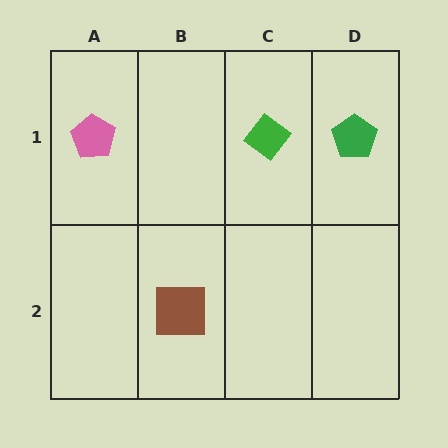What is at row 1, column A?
A pink pentagon.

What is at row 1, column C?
A green diamond.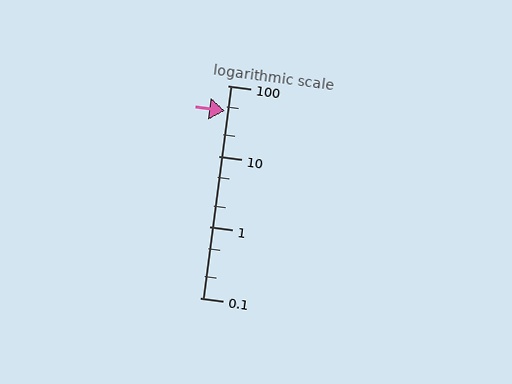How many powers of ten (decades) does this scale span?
The scale spans 3 decades, from 0.1 to 100.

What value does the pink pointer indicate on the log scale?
The pointer indicates approximately 44.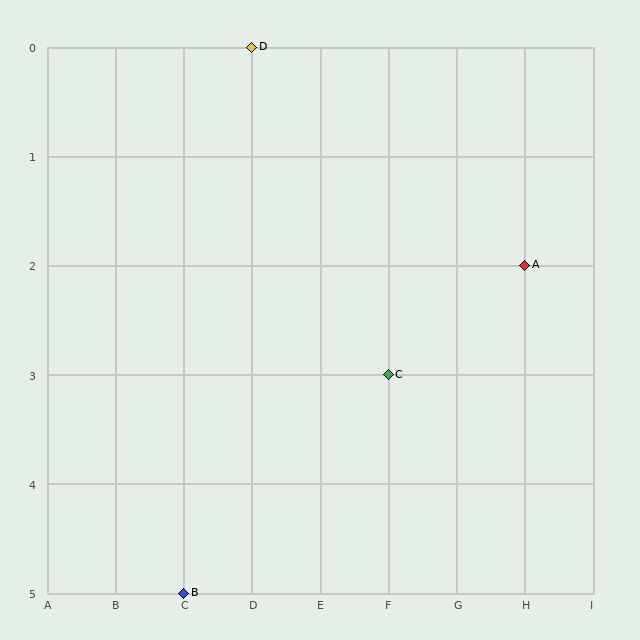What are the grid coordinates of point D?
Point D is at grid coordinates (D, 0).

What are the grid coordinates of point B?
Point B is at grid coordinates (C, 5).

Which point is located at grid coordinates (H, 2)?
Point A is at (H, 2).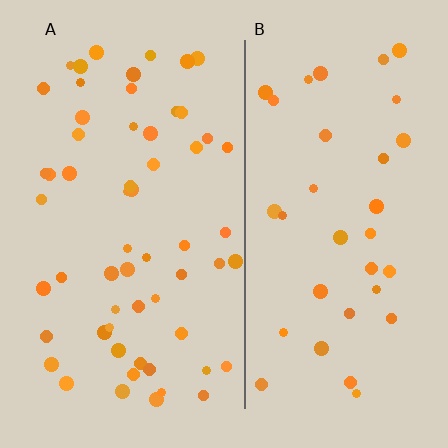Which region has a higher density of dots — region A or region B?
A (the left).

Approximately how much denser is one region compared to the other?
Approximately 1.7× — region A over region B.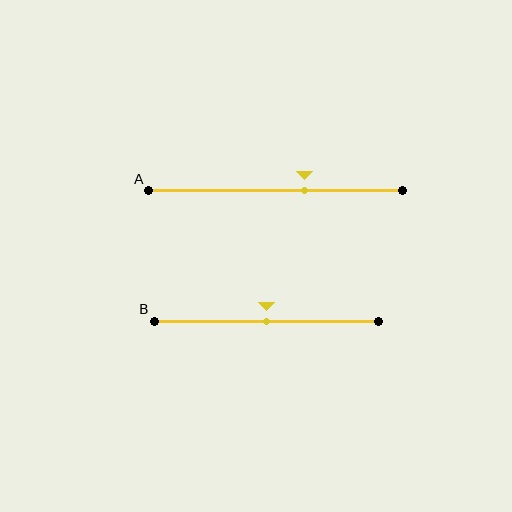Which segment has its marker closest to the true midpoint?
Segment B has its marker closest to the true midpoint.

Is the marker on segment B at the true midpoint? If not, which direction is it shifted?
Yes, the marker on segment B is at the true midpoint.